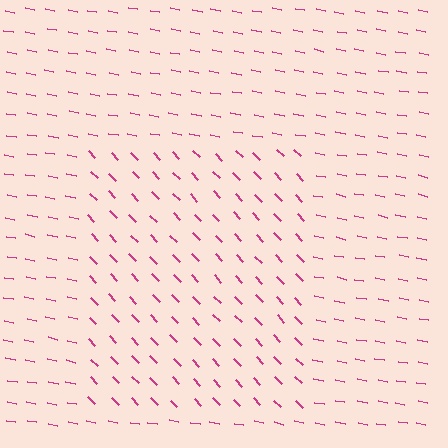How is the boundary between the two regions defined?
The boundary is defined purely by a change in line orientation (approximately 35 degrees difference). All lines are the same color and thickness.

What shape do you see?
I see a rectangle.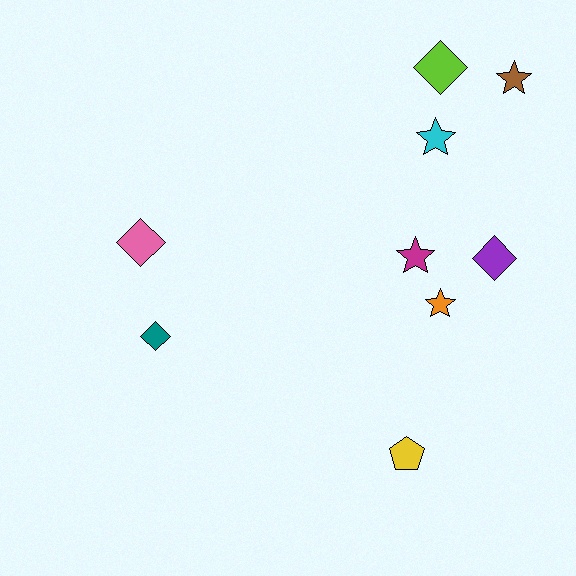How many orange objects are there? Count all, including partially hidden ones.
There is 1 orange object.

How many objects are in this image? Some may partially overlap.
There are 9 objects.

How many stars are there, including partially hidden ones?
There are 4 stars.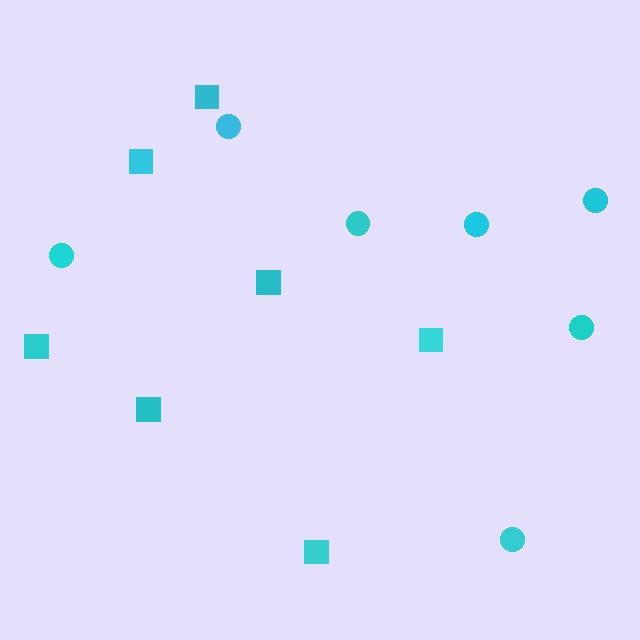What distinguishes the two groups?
There are 2 groups: one group of circles (7) and one group of squares (7).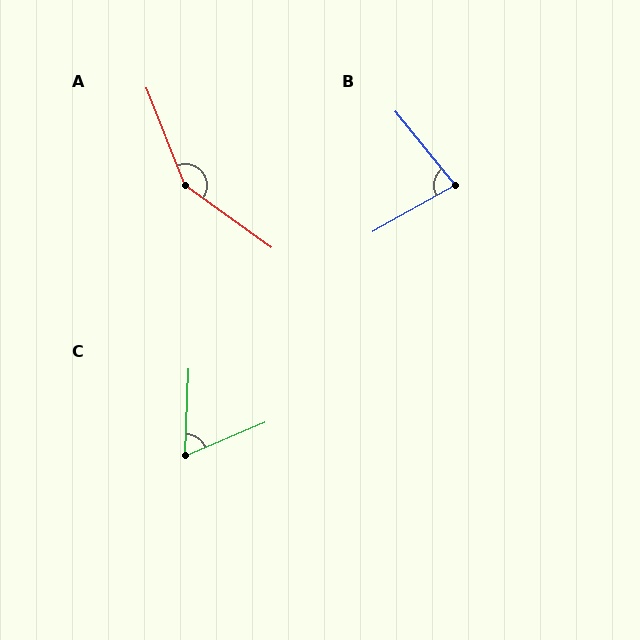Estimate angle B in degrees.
Approximately 80 degrees.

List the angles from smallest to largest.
C (65°), B (80°), A (147°).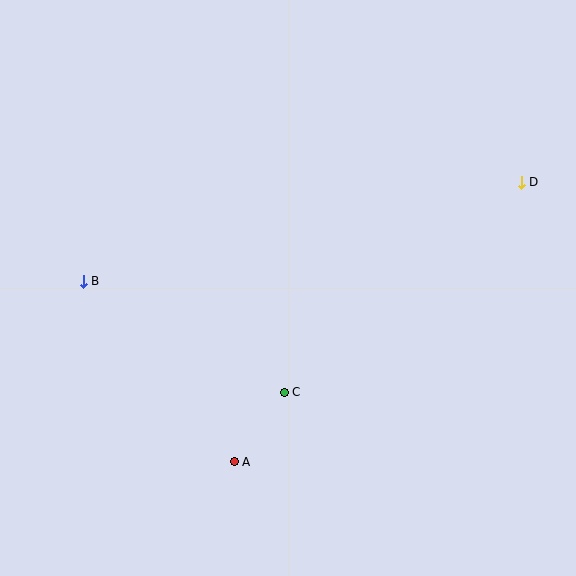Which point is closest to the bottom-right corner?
Point C is closest to the bottom-right corner.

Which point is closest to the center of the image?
Point C at (284, 392) is closest to the center.